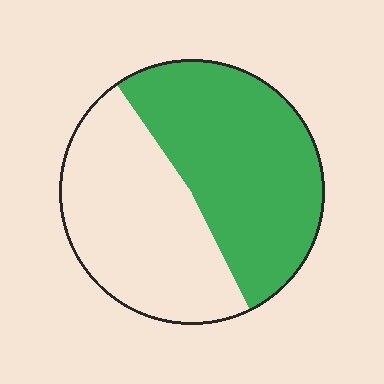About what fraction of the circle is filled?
About one half (1/2).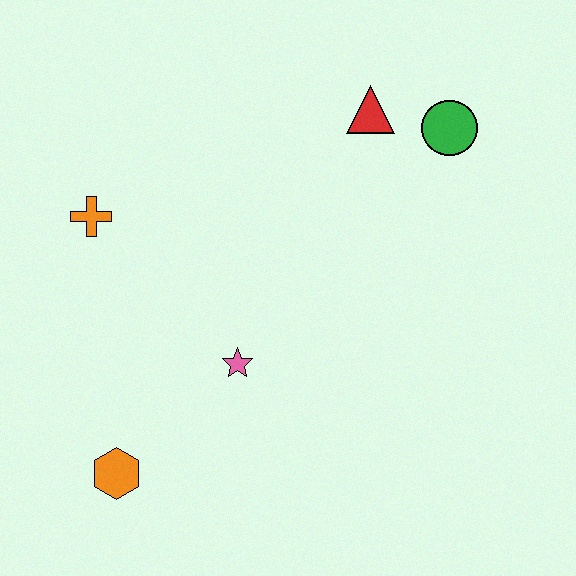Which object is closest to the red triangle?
The green circle is closest to the red triangle.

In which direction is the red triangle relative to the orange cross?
The red triangle is to the right of the orange cross.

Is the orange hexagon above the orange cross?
No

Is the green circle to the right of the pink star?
Yes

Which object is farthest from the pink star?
The green circle is farthest from the pink star.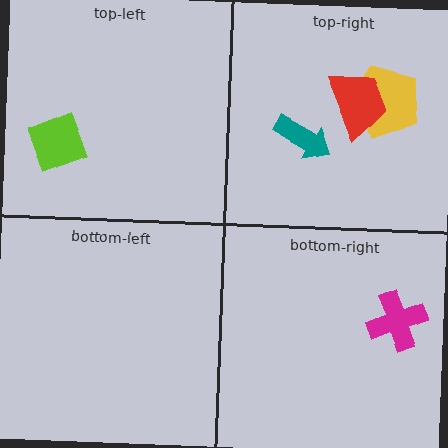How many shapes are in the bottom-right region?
1.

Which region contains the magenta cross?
The bottom-right region.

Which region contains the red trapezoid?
The top-right region.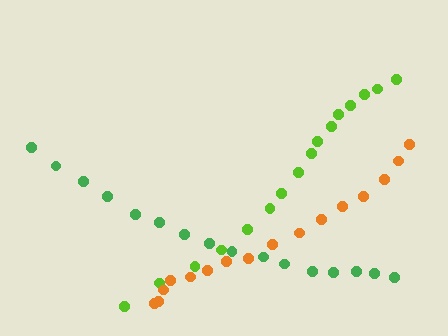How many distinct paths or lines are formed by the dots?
There are 3 distinct paths.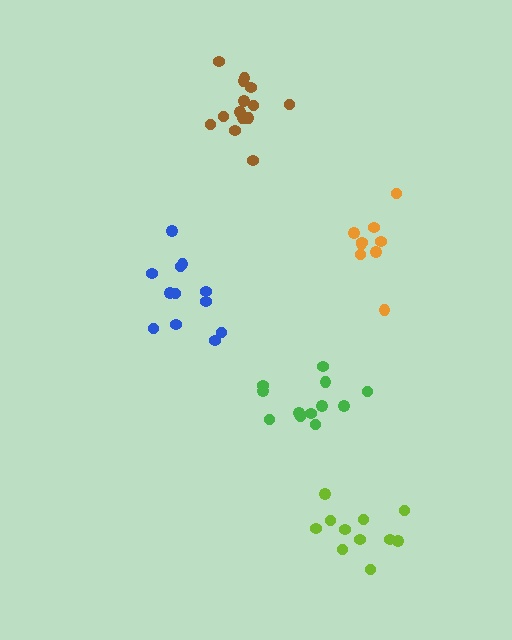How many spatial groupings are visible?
There are 5 spatial groupings.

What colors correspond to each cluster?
The clusters are colored: green, brown, lime, orange, blue.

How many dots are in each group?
Group 1: 12 dots, Group 2: 15 dots, Group 3: 11 dots, Group 4: 9 dots, Group 5: 12 dots (59 total).